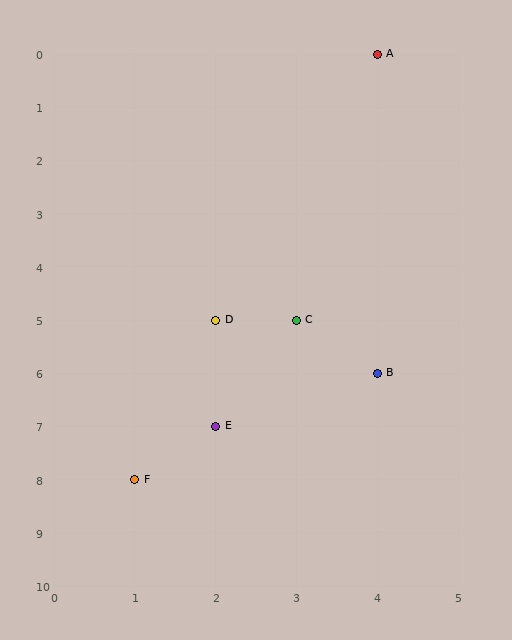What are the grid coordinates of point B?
Point B is at grid coordinates (4, 6).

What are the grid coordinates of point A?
Point A is at grid coordinates (4, 0).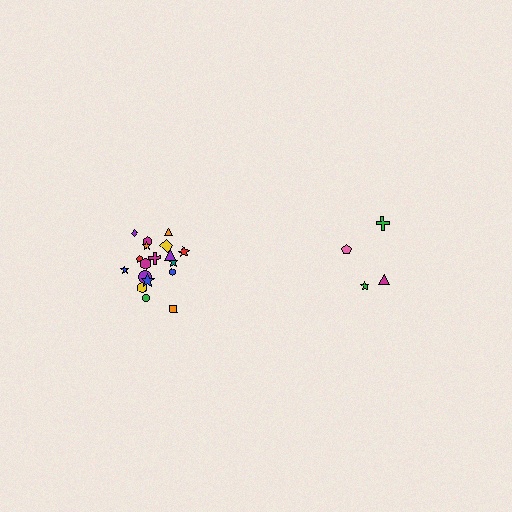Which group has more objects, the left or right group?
The left group.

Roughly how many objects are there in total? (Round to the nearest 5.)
Roughly 20 objects in total.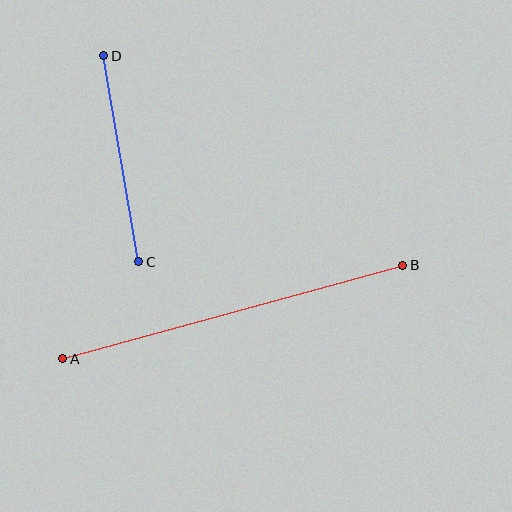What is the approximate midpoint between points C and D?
The midpoint is at approximately (121, 159) pixels.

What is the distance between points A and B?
The distance is approximately 353 pixels.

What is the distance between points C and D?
The distance is approximately 209 pixels.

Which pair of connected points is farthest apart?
Points A and B are farthest apart.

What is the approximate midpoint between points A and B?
The midpoint is at approximately (233, 312) pixels.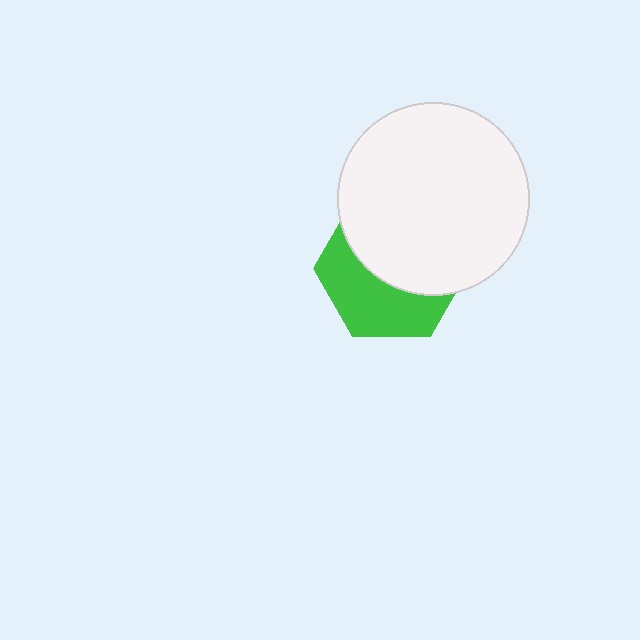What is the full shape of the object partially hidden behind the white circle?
The partially hidden object is a green hexagon.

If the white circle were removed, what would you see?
You would see the complete green hexagon.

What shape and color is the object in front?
The object in front is a white circle.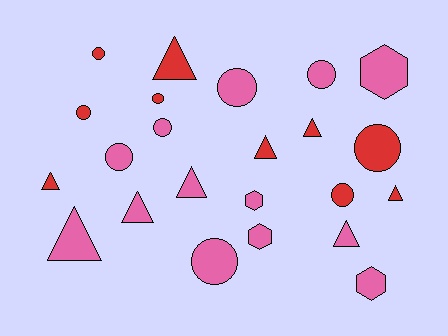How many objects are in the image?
There are 23 objects.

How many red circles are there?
There are 5 red circles.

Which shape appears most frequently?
Circle, with 10 objects.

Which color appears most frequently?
Pink, with 13 objects.